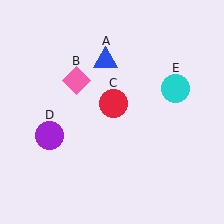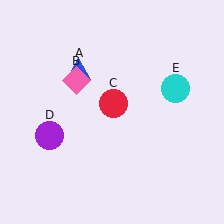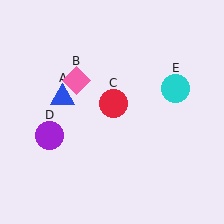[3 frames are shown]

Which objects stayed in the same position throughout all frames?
Pink diamond (object B) and red circle (object C) and purple circle (object D) and cyan circle (object E) remained stationary.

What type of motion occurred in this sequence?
The blue triangle (object A) rotated counterclockwise around the center of the scene.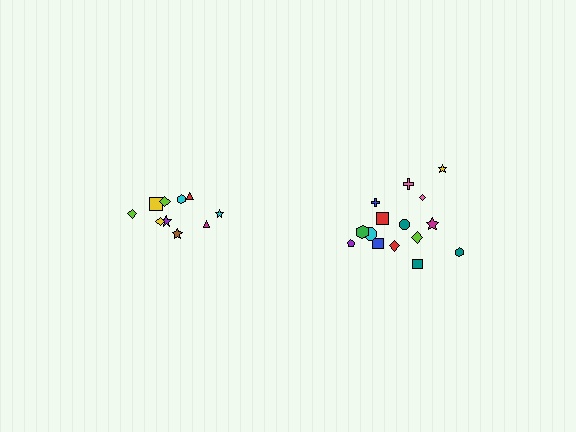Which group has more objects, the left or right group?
The right group.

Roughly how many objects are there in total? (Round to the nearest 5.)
Roughly 25 objects in total.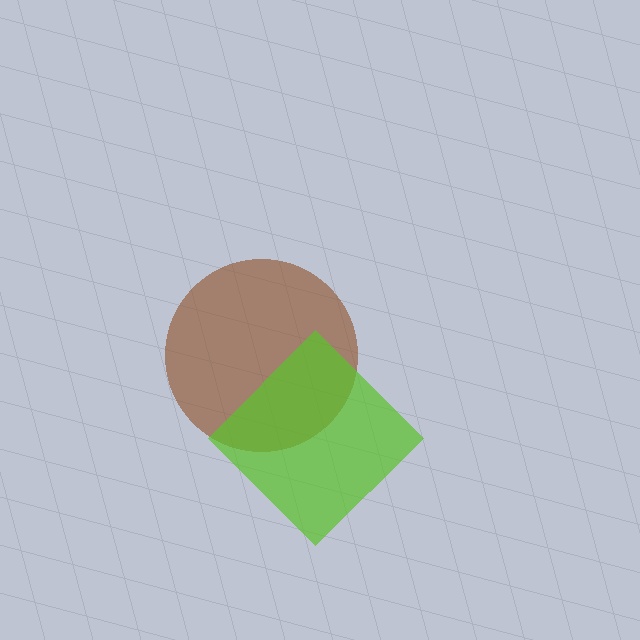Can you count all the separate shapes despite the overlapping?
Yes, there are 2 separate shapes.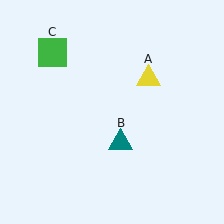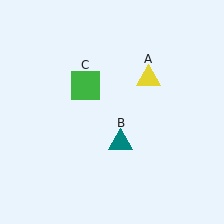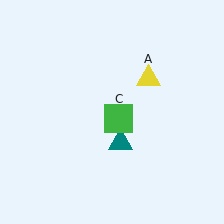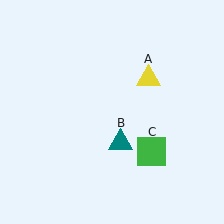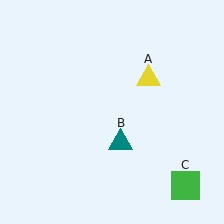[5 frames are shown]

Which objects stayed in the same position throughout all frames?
Yellow triangle (object A) and teal triangle (object B) remained stationary.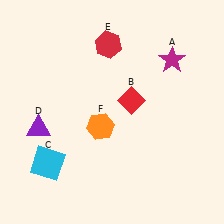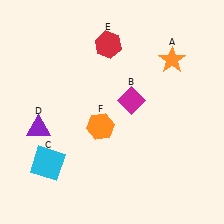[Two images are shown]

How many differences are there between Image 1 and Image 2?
There are 2 differences between the two images.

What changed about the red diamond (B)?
In Image 1, B is red. In Image 2, it changed to magenta.